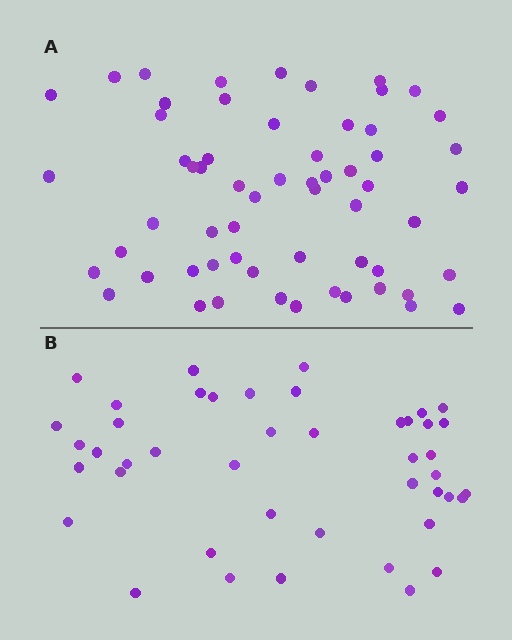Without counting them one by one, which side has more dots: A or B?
Region A (the top region) has more dots.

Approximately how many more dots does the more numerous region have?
Region A has approximately 15 more dots than region B.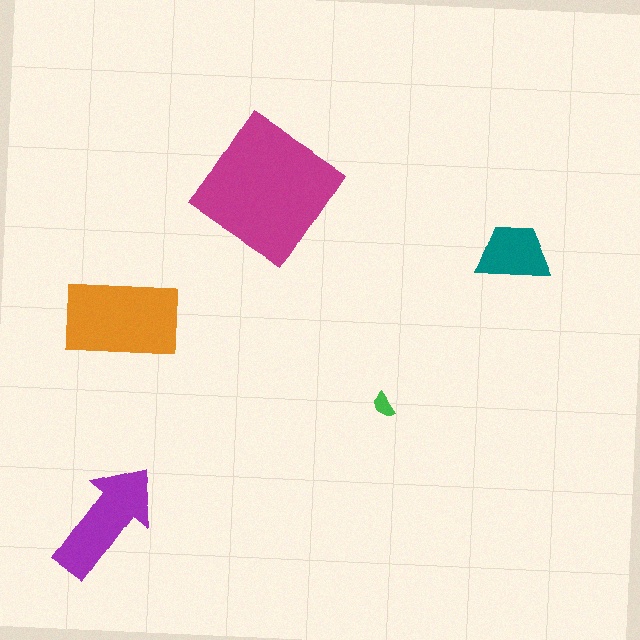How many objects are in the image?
There are 5 objects in the image.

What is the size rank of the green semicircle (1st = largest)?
5th.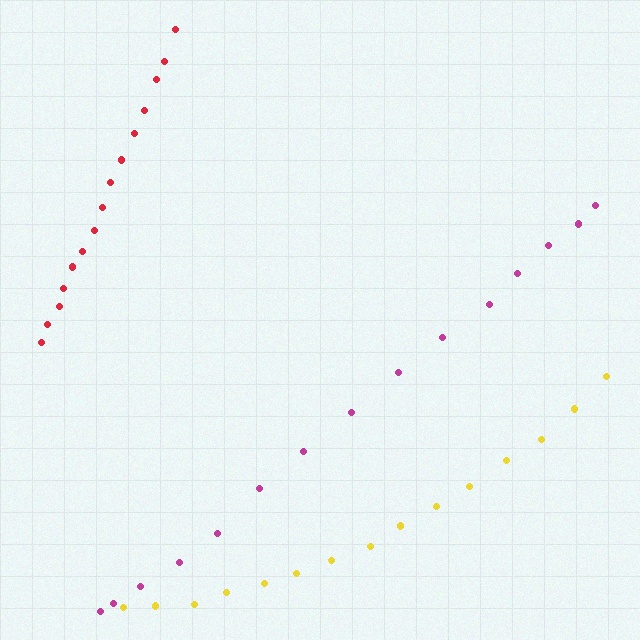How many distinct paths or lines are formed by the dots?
There are 3 distinct paths.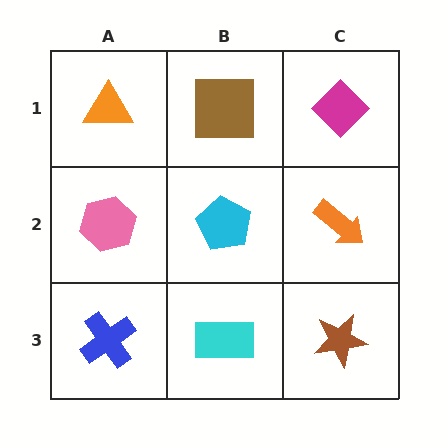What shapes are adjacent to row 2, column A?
An orange triangle (row 1, column A), a blue cross (row 3, column A), a cyan pentagon (row 2, column B).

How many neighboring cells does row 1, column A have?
2.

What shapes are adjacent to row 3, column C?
An orange arrow (row 2, column C), a cyan rectangle (row 3, column B).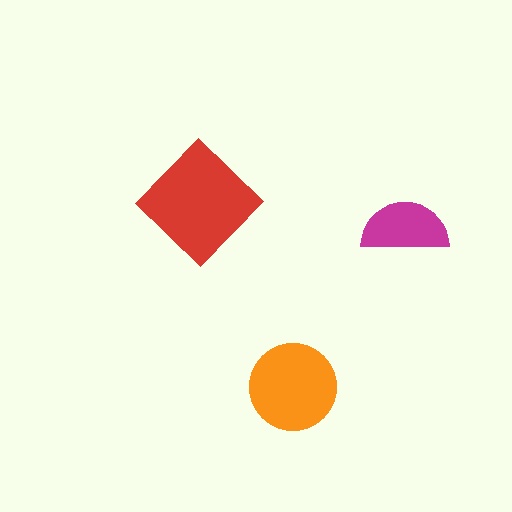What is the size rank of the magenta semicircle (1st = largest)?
3rd.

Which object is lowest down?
The orange circle is bottommost.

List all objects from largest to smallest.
The red diamond, the orange circle, the magenta semicircle.